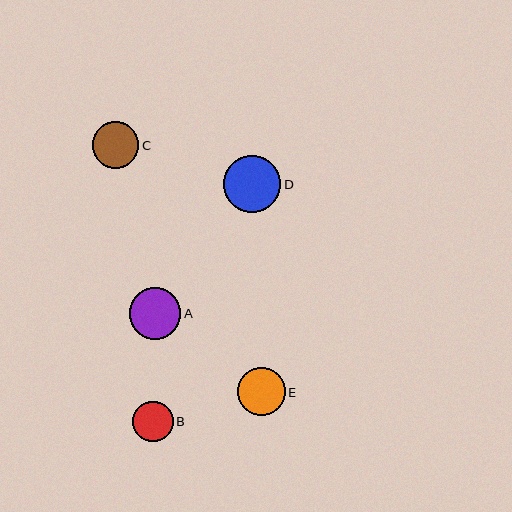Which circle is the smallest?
Circle B is the smallest with a size of approximately 40 pixels.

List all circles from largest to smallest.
From largest to smallest: D, A, E, C, B.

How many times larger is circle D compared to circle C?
Circle D is approximately 1.2 times the size of circle C.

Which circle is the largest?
Circle D is the largest with a size of approximately 57 pixels.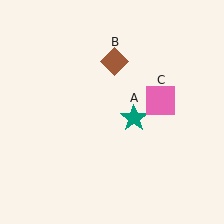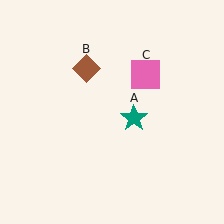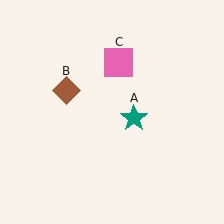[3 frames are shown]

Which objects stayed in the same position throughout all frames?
Teal star (object A) remained stationary.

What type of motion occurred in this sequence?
The brown diamond (object B), pink square (object C) rotated counterclockwise around the center of the scene.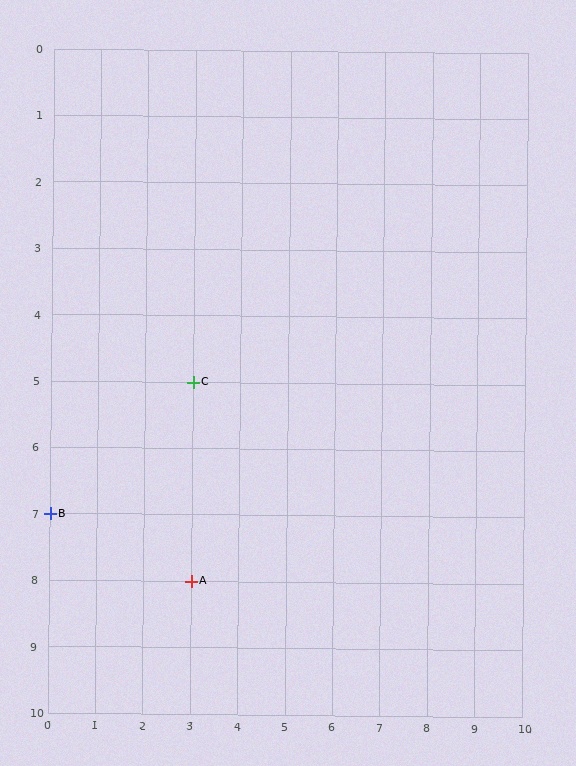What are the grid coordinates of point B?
Point B is at grid coordinates (0, 7).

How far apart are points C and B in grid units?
Points C and B are 3 columns and 2 rows apart (about 3.6 grid units diagonally).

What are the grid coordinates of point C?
Point C is at grid coordinates (3, 5).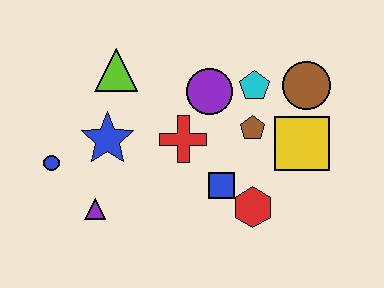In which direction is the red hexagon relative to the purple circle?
The red hexagon is below the purple circle.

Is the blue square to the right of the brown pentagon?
No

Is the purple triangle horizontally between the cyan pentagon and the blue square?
No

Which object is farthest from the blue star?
The brown circle is farthest from the blue star.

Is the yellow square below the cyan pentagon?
Yes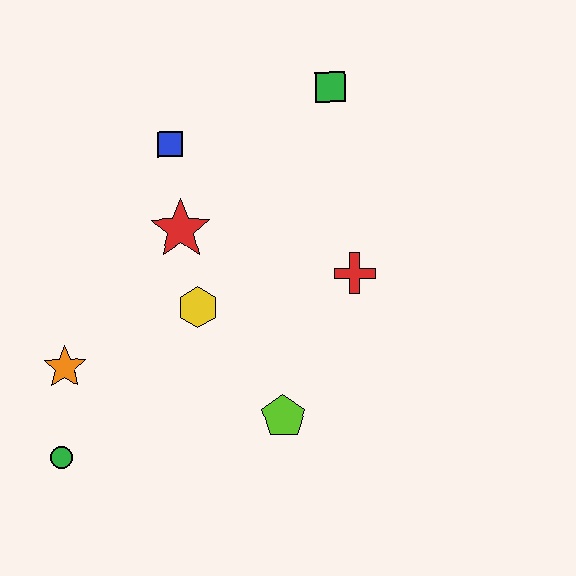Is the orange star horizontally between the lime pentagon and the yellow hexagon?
No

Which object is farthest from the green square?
The green circle is farthest from the green square.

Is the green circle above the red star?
No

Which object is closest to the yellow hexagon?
The red star is closest to the yellow hexagon.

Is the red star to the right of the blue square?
Yes